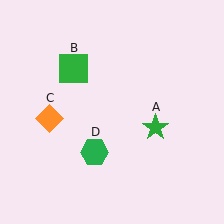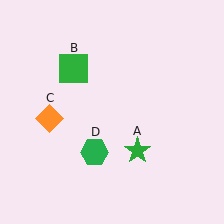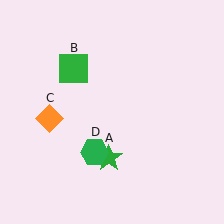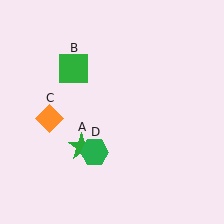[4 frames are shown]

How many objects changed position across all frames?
1 object changed position: green star (object A).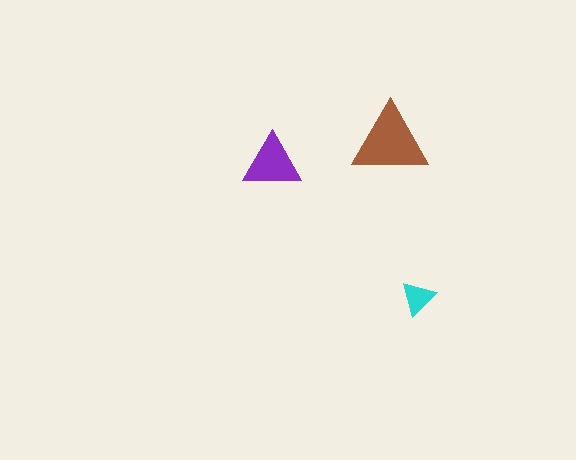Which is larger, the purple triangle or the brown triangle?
The brown one.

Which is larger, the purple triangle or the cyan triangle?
The purple one.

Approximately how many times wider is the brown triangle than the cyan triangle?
About 2 times wider.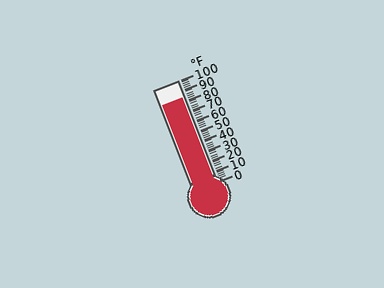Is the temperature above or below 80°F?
The temperature is above 80°F.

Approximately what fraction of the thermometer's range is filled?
The thermometer is filled to approximately 85% of its range.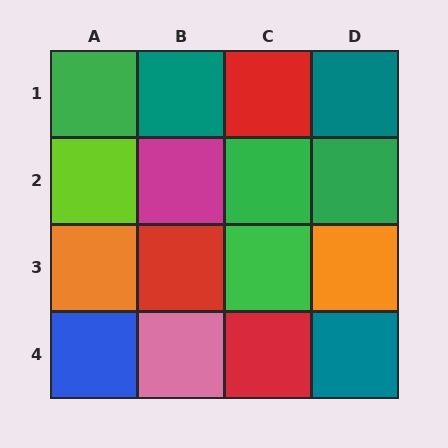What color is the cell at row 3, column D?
Orange.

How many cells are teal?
3 cells are teal.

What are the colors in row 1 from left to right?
Green, teal, red, teal.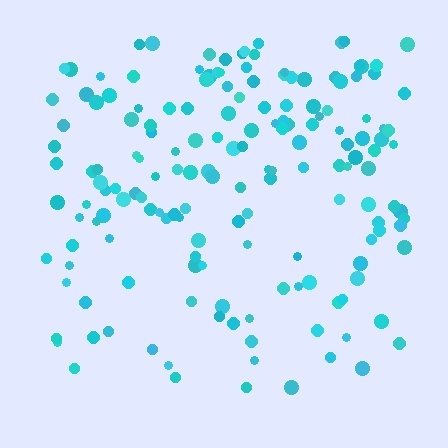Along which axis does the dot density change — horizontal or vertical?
Vertical.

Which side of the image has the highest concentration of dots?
The top.